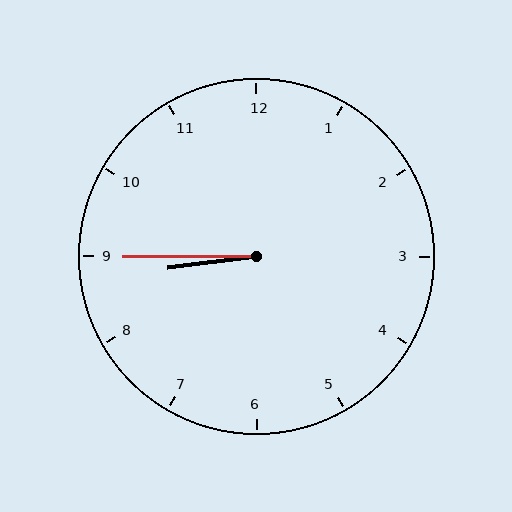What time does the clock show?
8:45.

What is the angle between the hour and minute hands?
Approximately 8 degrees.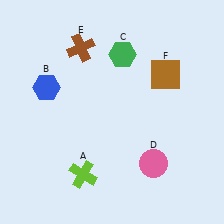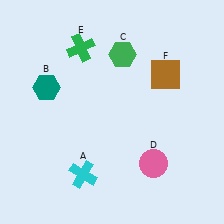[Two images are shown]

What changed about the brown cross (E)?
In Image 1, E is brown. In Image 2, it changed to green.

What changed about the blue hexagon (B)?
In Image 1, B is blue. In Image 2, it changed to teal.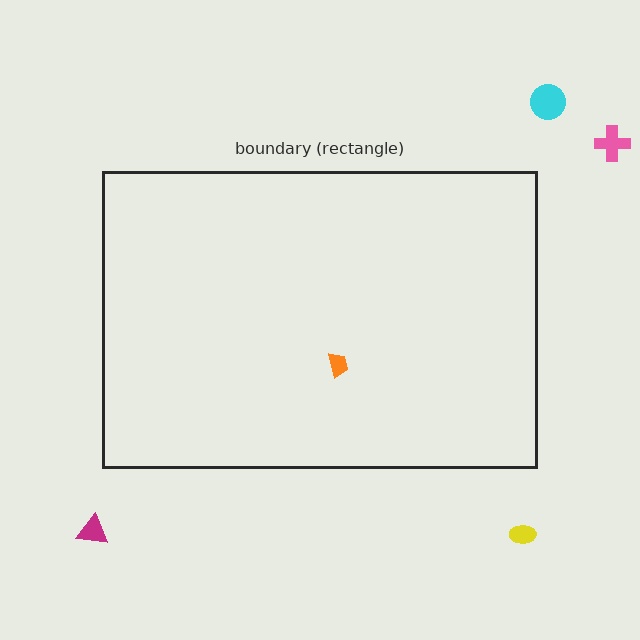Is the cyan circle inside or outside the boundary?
Outside.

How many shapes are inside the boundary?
1 inside, 4 outside.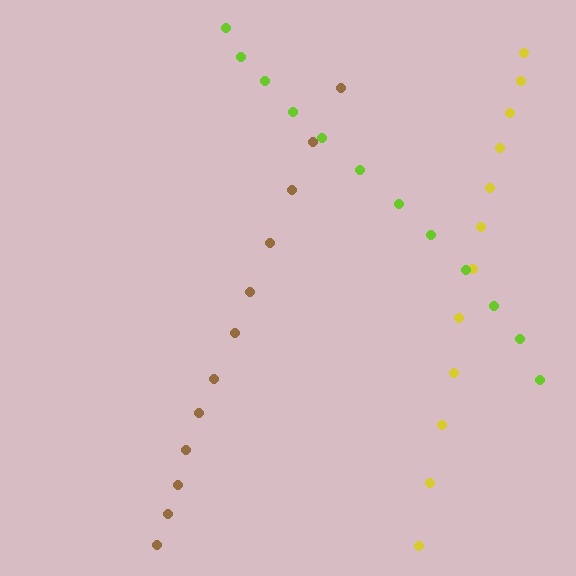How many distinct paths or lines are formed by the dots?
There are 3 distinct paths.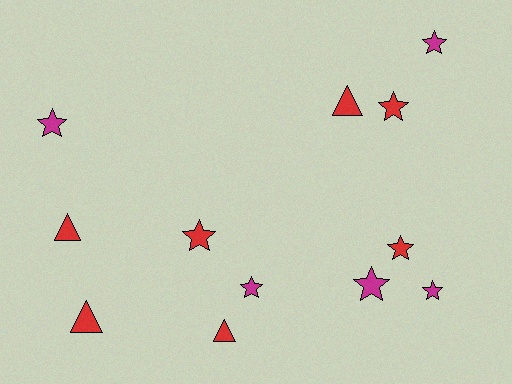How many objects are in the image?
There are 12 objects.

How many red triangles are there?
There are 4 red triangles.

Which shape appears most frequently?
Star, with 8 objects.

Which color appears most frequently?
Red, with 7 objects.